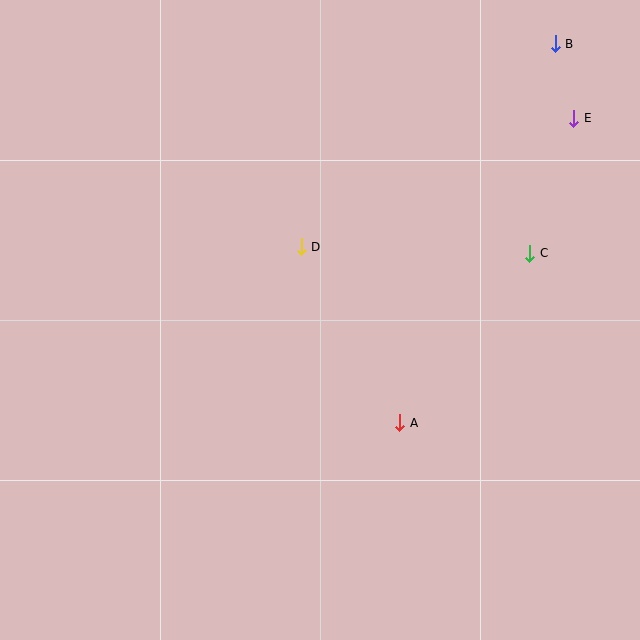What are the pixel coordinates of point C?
Point C is at (530, 253).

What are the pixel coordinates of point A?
Point A is at (400, 423).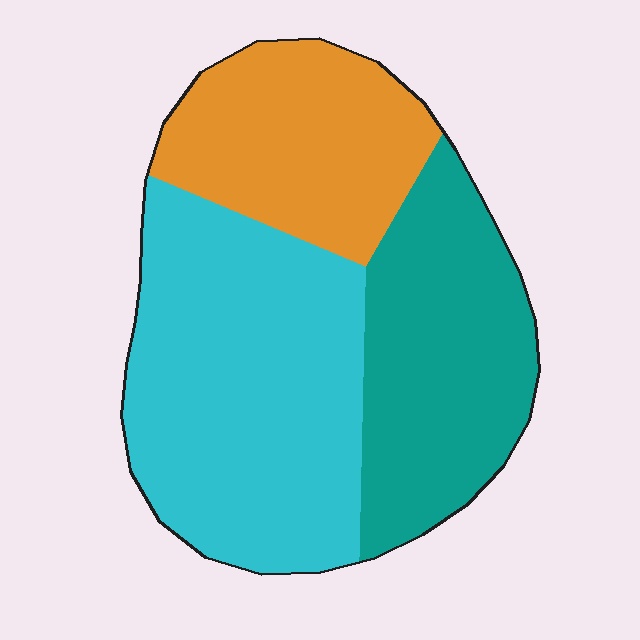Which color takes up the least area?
Orange, at roughly 25%.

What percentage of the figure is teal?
Teal takes up between a quarter and a half of the figure.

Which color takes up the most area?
Cyan, at roughly 45%.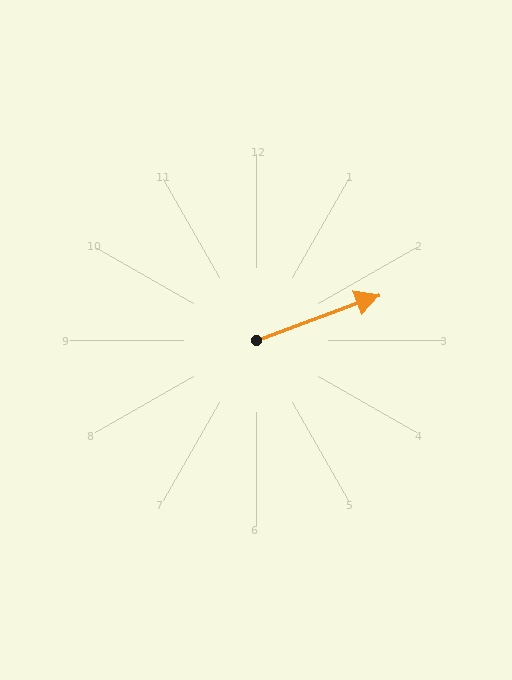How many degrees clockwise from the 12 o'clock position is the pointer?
Approximately 70 degrees.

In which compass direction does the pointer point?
East.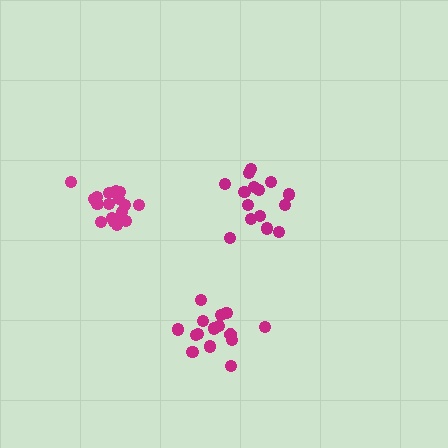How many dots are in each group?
Group 1: 16 dots, Group 2: 15 dots, Group 3: 18 dots (49 total).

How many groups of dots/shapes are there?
There are 3 groups.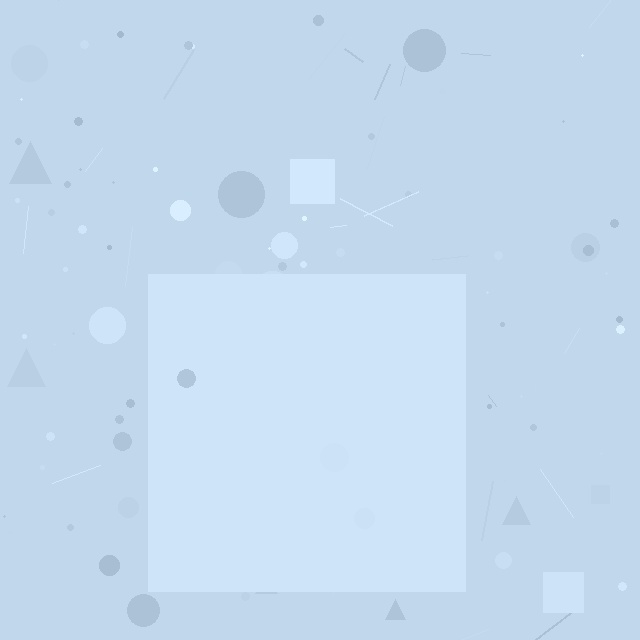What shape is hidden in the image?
A square is hidden in the image.